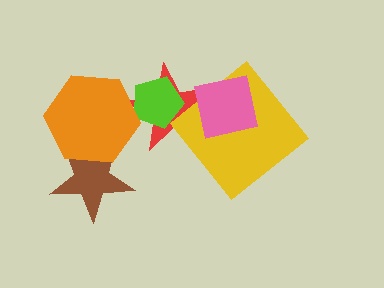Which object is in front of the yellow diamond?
The pink square is in front of the yellow diamond.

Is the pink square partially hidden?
No, no other shape covers it.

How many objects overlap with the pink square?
2 objects overlap with the pink square.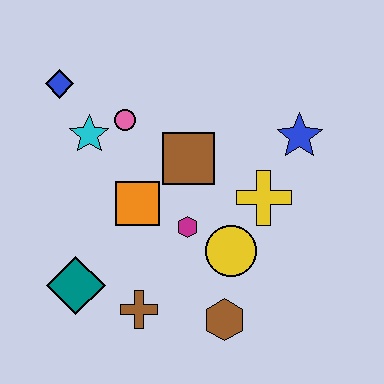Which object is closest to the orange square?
The magenta hexagon is closest to the orange square.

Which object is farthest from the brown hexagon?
The blue diamond is farthest from the brown hexagon.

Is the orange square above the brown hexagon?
Yes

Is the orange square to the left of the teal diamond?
No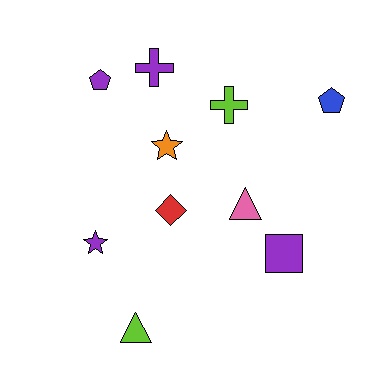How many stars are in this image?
There are 2 stars.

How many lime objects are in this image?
There are 2 lime objects.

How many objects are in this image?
There are 10 objects.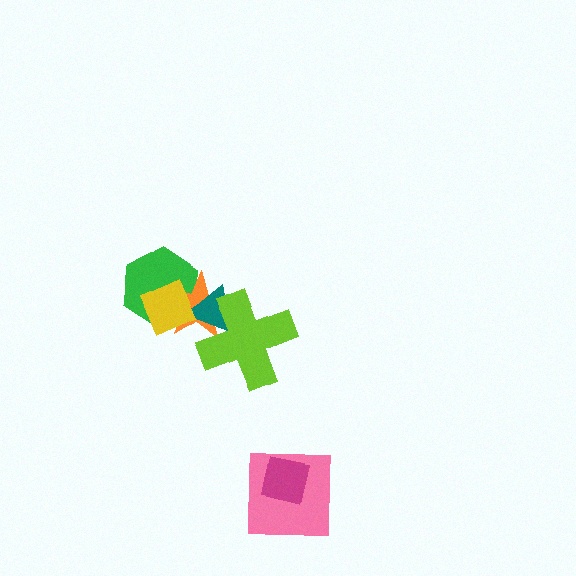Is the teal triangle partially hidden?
Yes, it is partially covered by another shape.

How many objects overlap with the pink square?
1 object overlaps with the pink square.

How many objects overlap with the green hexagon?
3 objects overlap with the green hexagon.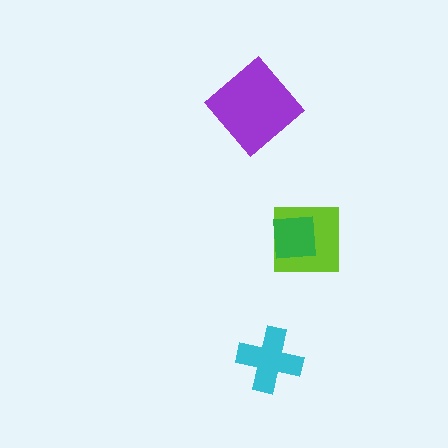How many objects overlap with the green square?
1 object overlaps with the green square.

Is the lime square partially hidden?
Yes, it is partially covered by another shape.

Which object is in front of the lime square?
The green square is in front of the lime square.